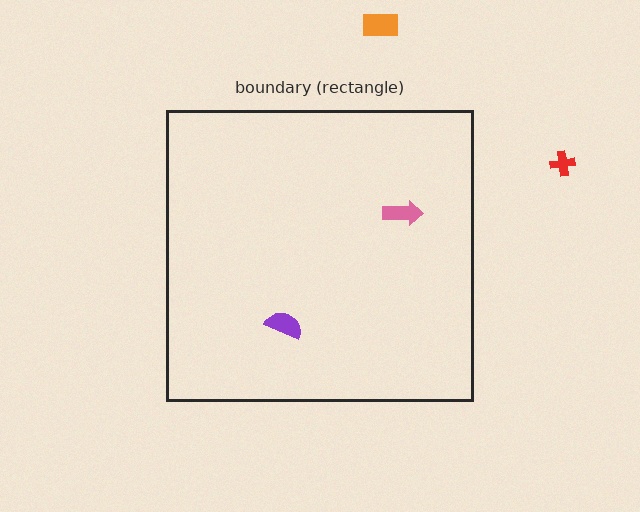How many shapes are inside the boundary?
2 inside, 2 outside.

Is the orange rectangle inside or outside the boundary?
Outside.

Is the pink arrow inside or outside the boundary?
Inside.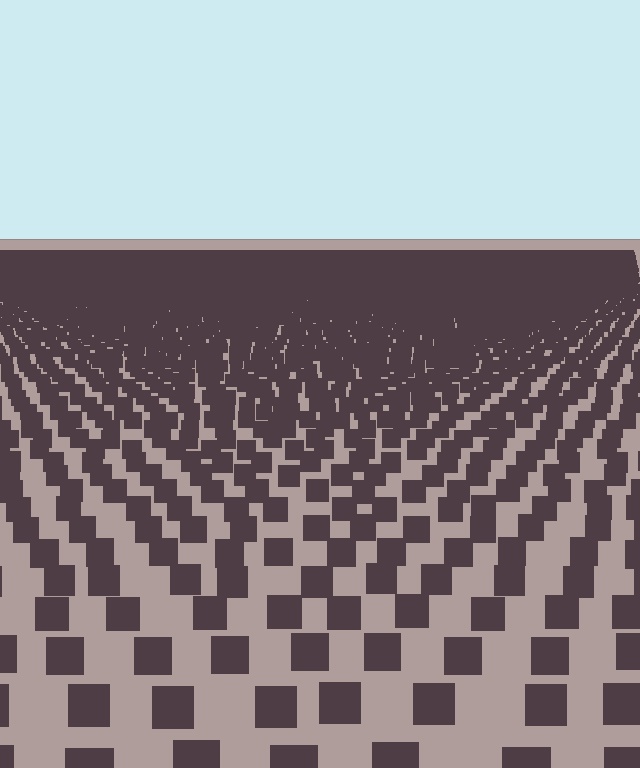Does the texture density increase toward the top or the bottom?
Density increases toward the top.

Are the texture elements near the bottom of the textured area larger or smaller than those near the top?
Larger. Near the bottom, elements are closer to the viewer and appear at a bigger on-screen size.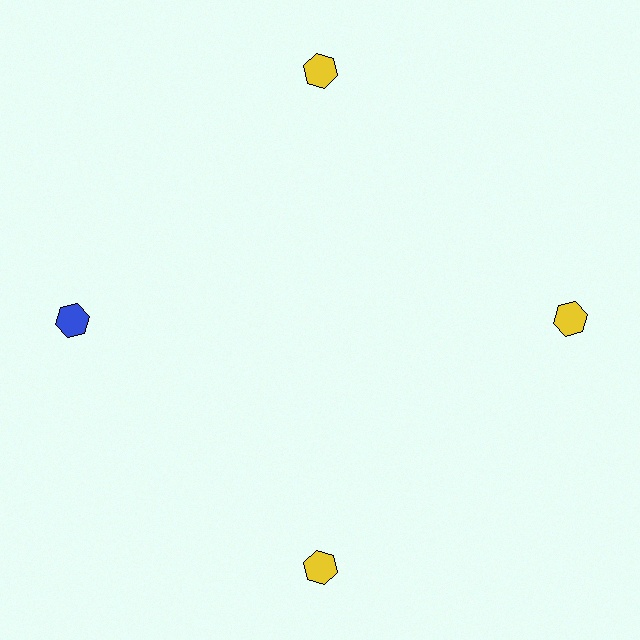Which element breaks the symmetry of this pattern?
The blue hexagon at roughly the 9 o'clock position breaks the symmetry. All other shapes are yellow hexagons.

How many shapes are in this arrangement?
There are 4 shapes arranged in a ring pattern.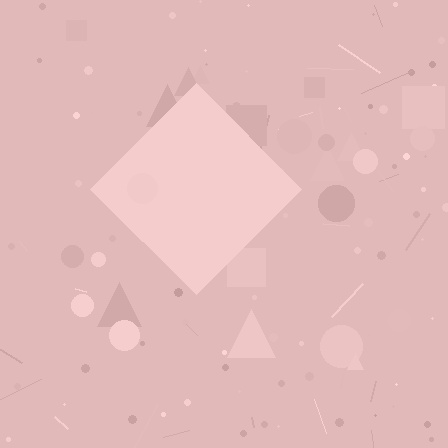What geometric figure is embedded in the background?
A diamond is embedded in the background.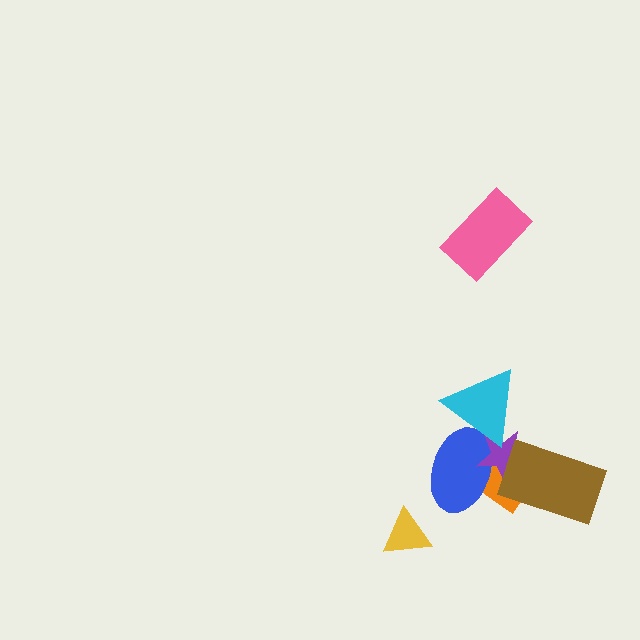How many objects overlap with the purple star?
4 objects overlap with the purple star.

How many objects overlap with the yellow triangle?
0 objects overlap with the yellow triangle.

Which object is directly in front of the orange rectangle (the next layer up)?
The blue ellipse is directly in front of the orange rectangle.